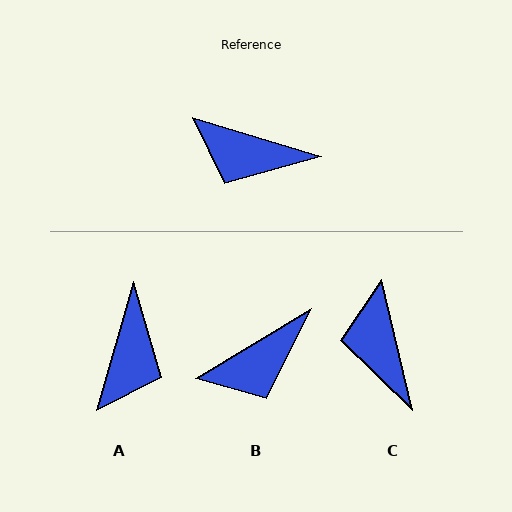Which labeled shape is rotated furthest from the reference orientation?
A, about 91 degrees away.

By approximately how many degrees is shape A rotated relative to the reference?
Approximately 91 degrees counter-clockwise.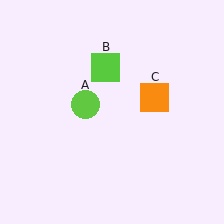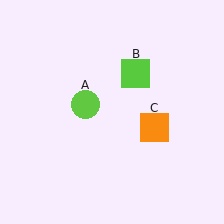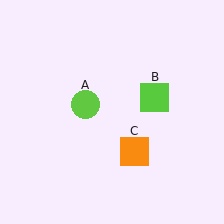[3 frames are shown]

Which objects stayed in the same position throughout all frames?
Lime circle (object A) remained stationary.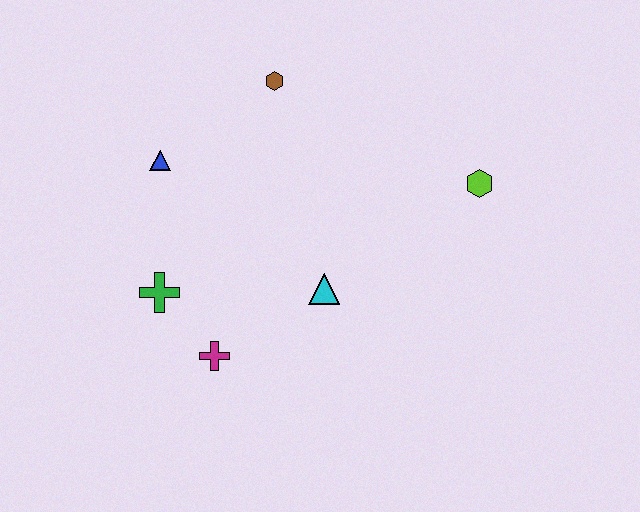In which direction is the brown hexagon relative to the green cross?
The brown hexagon is above the green cross.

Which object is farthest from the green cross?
The lime hexagon is farthest from the green cross.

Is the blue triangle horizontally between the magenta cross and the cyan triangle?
No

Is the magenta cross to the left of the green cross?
No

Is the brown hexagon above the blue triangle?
Yes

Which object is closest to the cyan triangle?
The magenta cross is closest to the cyan triangle.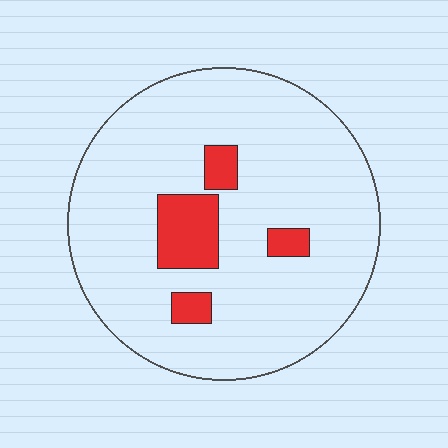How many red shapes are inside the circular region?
4.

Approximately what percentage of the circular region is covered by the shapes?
Approximately 10%.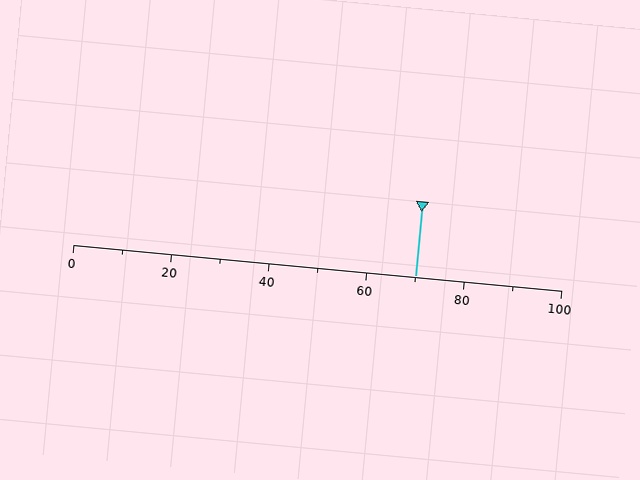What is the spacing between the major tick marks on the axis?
The major ticks are spaced 20 apart.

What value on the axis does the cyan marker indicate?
The marker indicates approximately 70.